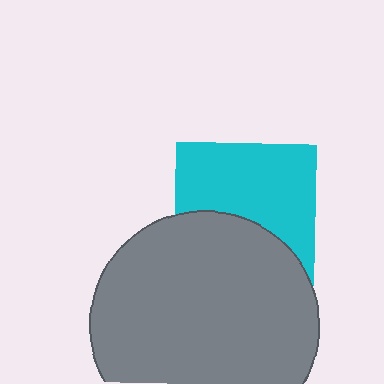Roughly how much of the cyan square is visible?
About half of it is visible (roughly 60%).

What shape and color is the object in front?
The object in front is a gray circle.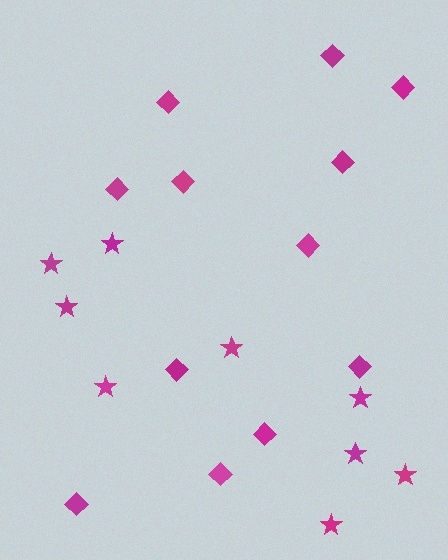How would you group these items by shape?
There are 2 groups: one group of diamonds (12) and one group of stars (9).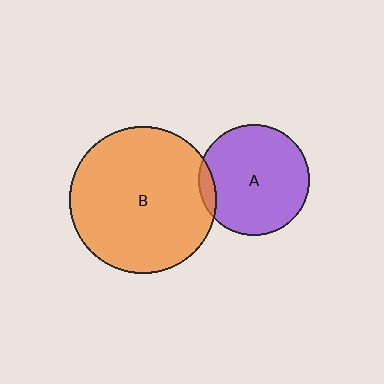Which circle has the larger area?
Circle B (orange).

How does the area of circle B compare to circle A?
Approximately 1.8 times.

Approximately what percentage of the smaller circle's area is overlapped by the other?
Approximately 5%.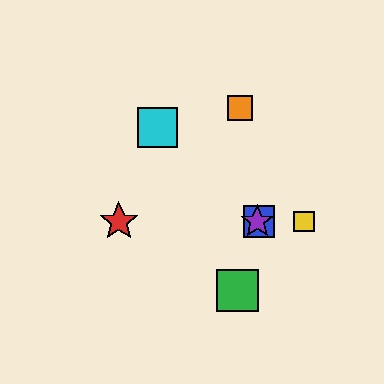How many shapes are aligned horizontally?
4 shapes (the red star, the blue square, the yellow square, the purple star) are aligned horizontally.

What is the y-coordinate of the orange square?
The orange square is at y≈108.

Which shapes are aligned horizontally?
The red star, the blue square, the yellow square, the purple star are aligned horizontally.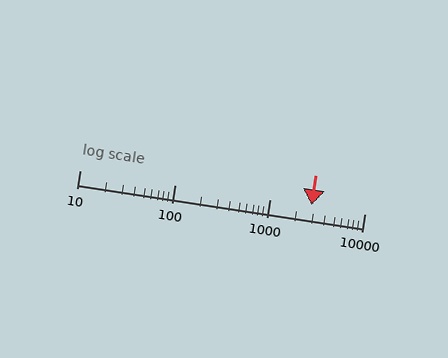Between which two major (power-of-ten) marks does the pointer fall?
The pointer is between 1000 and 10000.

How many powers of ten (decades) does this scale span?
The scale spans 3 decades, from 10 to 10000.